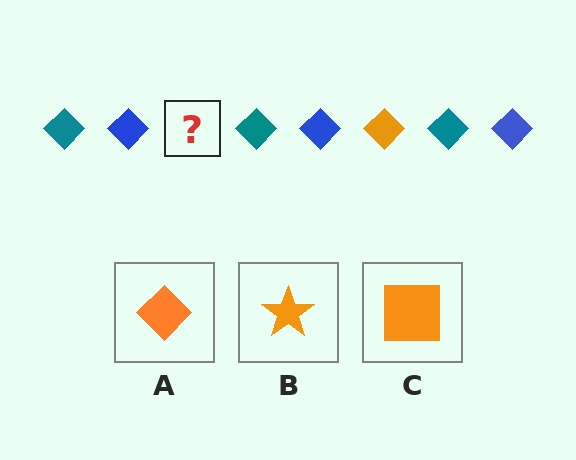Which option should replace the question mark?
Option A.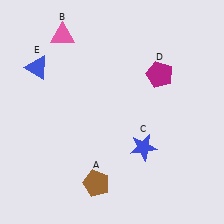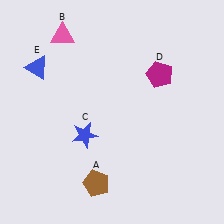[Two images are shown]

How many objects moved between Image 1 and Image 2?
1 object moved between the two images.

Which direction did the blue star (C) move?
The blue star (C) moved left.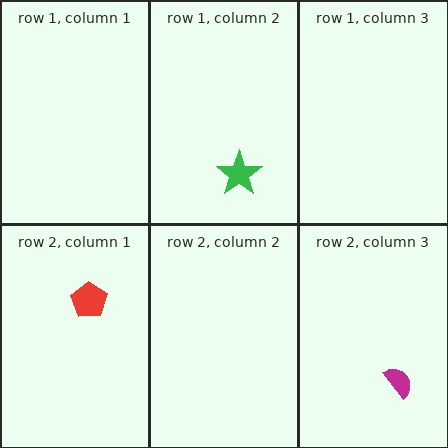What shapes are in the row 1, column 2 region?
The green star.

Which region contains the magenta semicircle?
The row 2, column 3 region.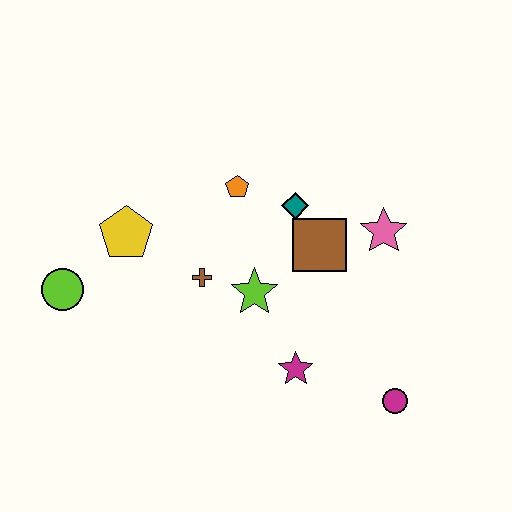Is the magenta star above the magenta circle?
Yes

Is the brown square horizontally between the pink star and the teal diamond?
Yes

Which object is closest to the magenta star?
The lime star is closest to the magenta star.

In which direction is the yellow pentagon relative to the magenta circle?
The yellow pentagon is to the left of the magenta circle.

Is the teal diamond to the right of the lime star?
Yes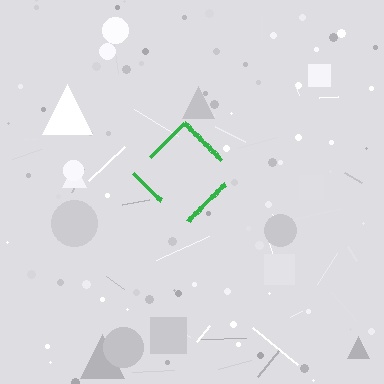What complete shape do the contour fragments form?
The contour fragments form a diamond.